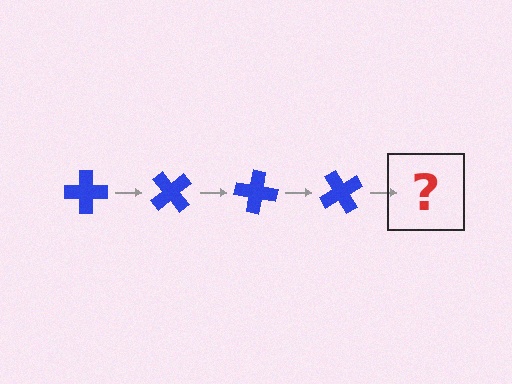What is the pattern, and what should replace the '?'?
The pattern is that the cross rotates 50 degrees each step. The '?' should be a blue cross rotated 200 degrees.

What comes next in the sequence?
The next element should be a blue cross rotated 200 degrees.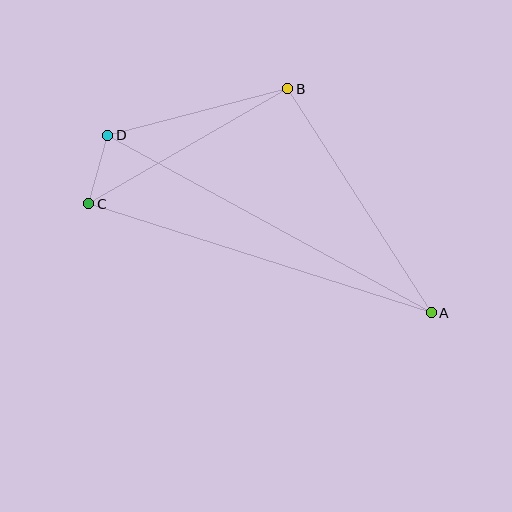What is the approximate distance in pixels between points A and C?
The distance between A and C is approximately 360 pixels.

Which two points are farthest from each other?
Points A and D are farthest from each other.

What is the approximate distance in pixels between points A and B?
The distance between A and B is approximately 266 pixels.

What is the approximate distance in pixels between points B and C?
The distance between B and C is approximately 230 pixels.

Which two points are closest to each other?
Points C and D are closest to each other.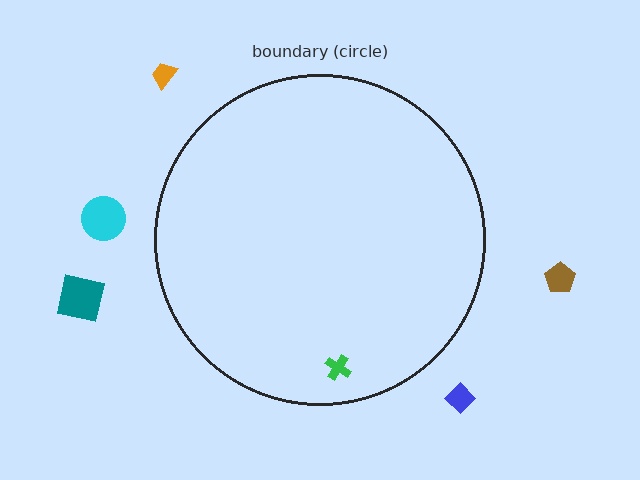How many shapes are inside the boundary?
1 inside, 5 outside.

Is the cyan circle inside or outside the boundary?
Outside.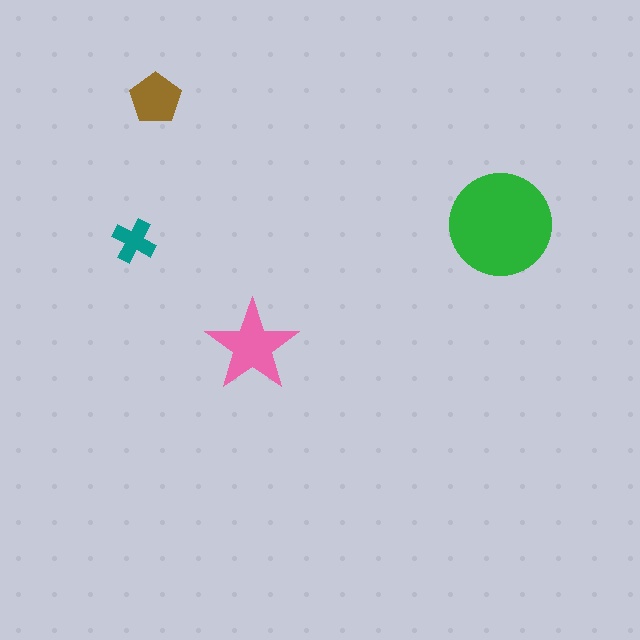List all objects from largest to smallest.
The green circle, the pink star, the brown pentagon, the teal cross.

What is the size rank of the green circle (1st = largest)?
1st.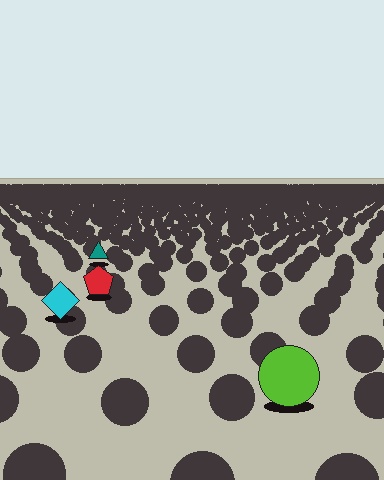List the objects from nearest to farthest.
From nearest to farthest: the lime circle, the cyan diamond, the red pentagon, the teal triangle.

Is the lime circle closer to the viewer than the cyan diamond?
Yes. The lime circle is closer — you can tell from the texture gradient: the ground texture is coarser near it.